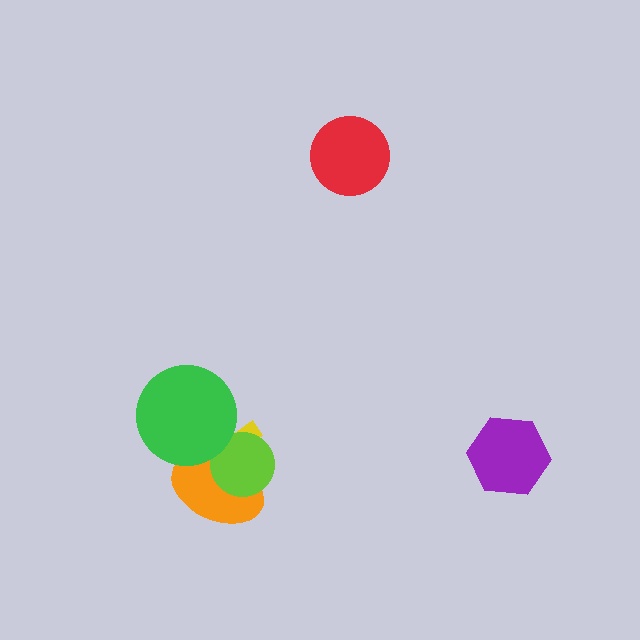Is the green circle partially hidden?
No, no other shape covers it.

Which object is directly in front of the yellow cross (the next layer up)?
The orange ellipse is directly in front of the yellow cross.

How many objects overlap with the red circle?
0 objects overlap with the red circle.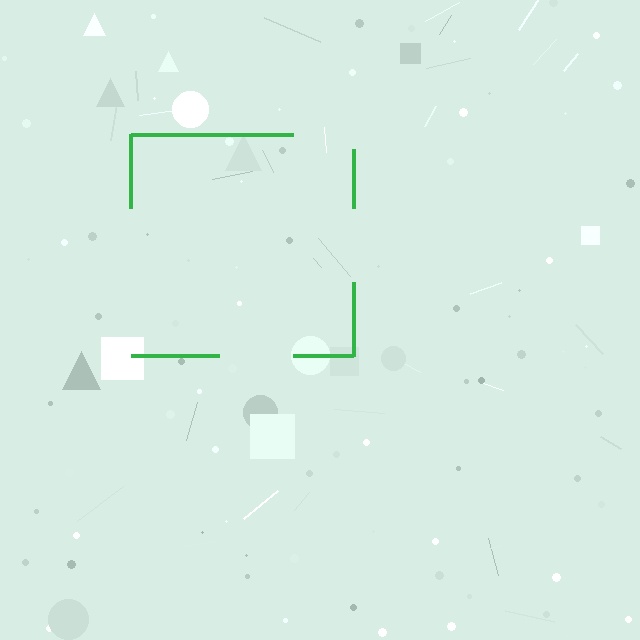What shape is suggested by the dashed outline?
The dashed outline suggests a square.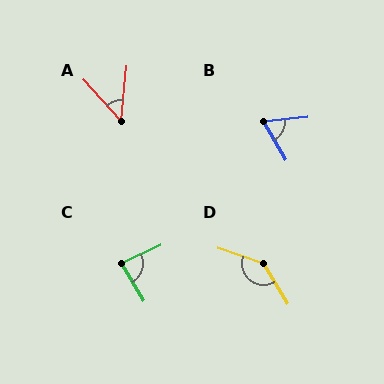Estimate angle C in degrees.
Approximately 84 degrees.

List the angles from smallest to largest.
A (48°), B (65°), C (84°), D (141°).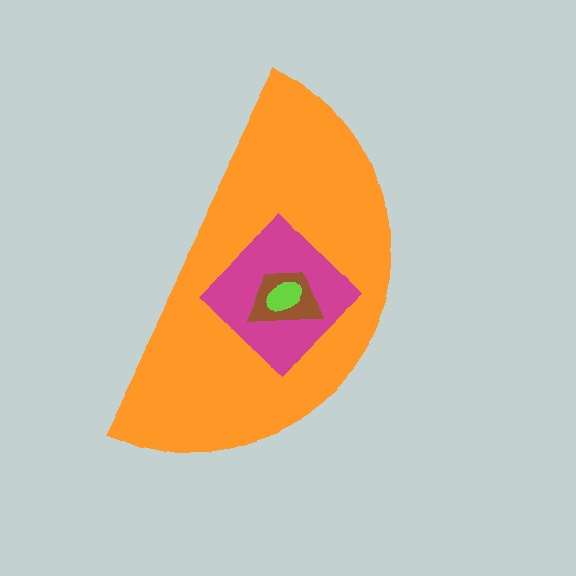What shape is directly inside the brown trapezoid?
The lime ellipse.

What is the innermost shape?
The lime ellipse.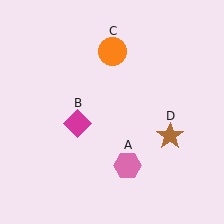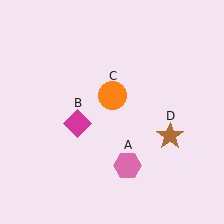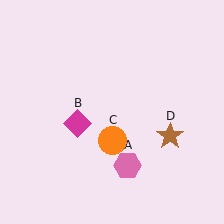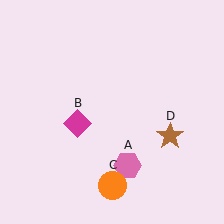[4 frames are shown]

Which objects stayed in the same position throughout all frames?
Pink hexagon (object A) and magenta diamond (object B) and brown star (object D) remained stationary.